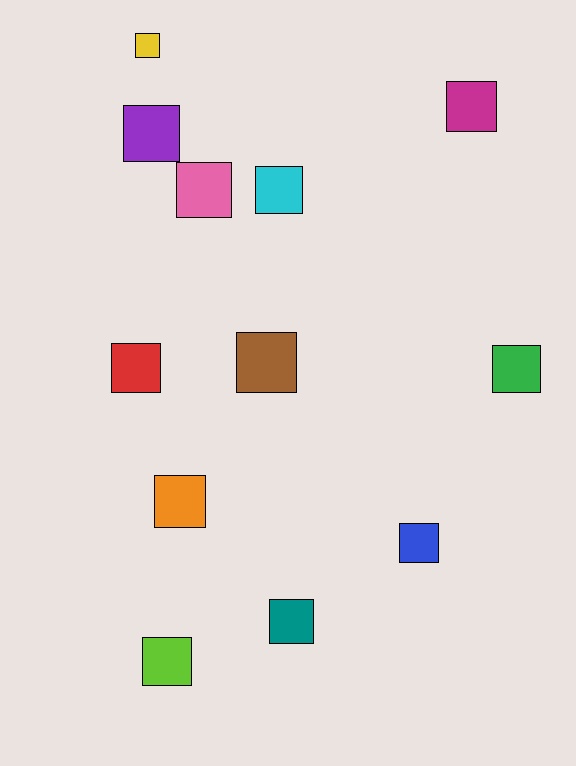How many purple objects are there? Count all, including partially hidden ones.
There is 1 purple object.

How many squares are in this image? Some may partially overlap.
There are 12 squares.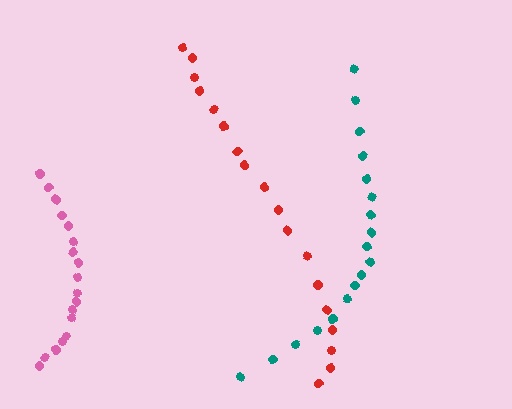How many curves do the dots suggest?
There are 3 distinct paths.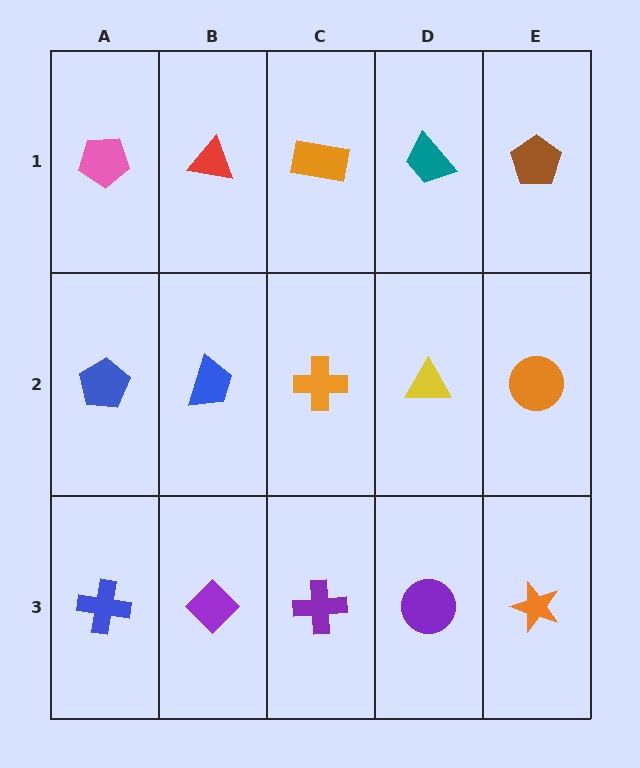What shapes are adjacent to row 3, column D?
A yellow triangle (row 2, column D), a purple cross (row 3, column C), an orange star (row 3, column E).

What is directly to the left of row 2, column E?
A yellow triangle.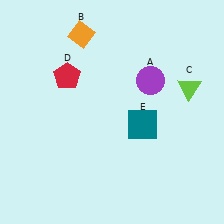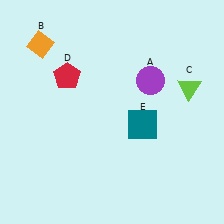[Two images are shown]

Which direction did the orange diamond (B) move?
The orange diamond (B) moved left.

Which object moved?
The orange diamond (B) moved left.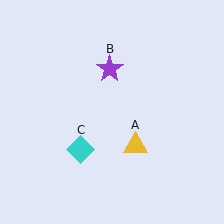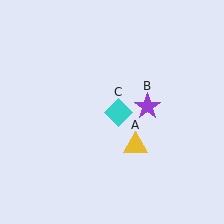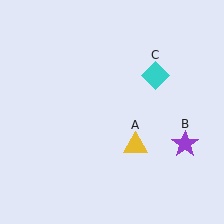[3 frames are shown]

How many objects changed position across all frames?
2 objects changed position: purple star (object B), cyan diamond (object C).